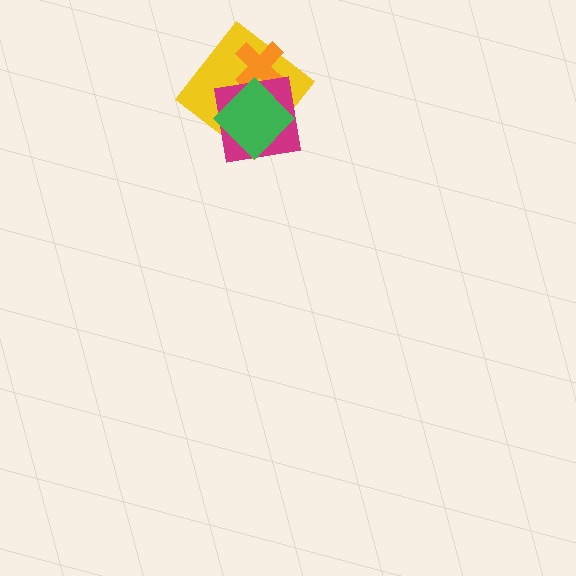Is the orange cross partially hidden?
Yes, it is partially covered by another shape.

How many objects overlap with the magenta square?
3 objects overlap with the magenta square.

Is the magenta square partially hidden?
Yes, it is partially covered by another shape.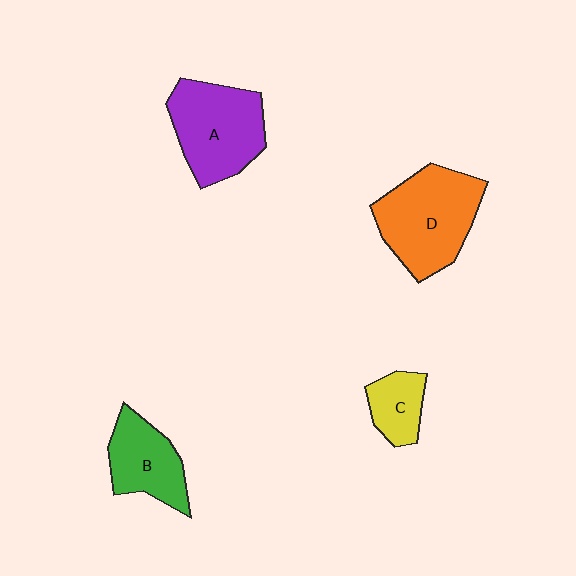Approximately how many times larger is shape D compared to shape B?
Approximately 1.6 times.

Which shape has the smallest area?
Shape C (yellow).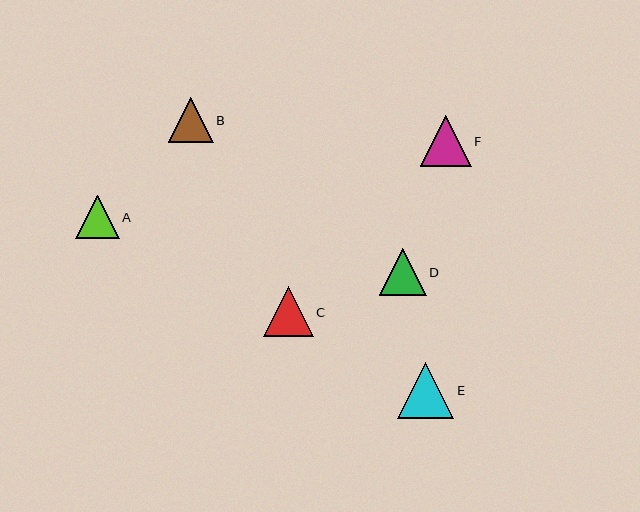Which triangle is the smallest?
Triangle A is the smallest with a size of approximately 44 pixels.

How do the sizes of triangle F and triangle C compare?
Triangle F and triangle C are approximately the same size.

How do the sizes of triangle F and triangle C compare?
Triangle F and triangle C are approximately the same size.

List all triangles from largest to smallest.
From largest to smallest: E, F, C, D, B, A.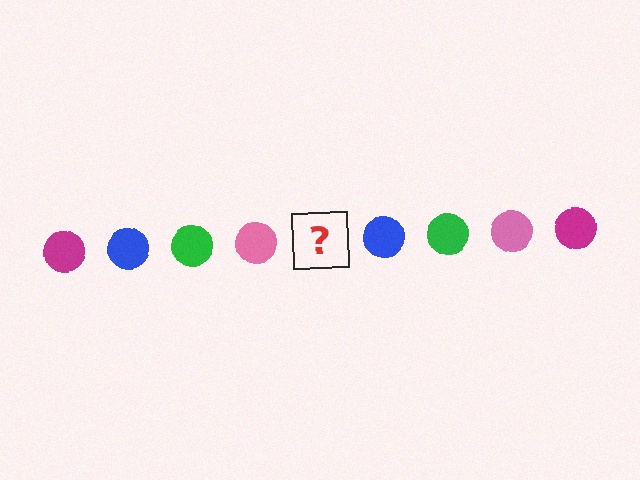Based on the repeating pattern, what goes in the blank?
The blank should be a magenta circle.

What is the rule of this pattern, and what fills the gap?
The rule is that the pattern cycles through magenta, blue, green, pink circles. The gap should be filled with a magenta circle.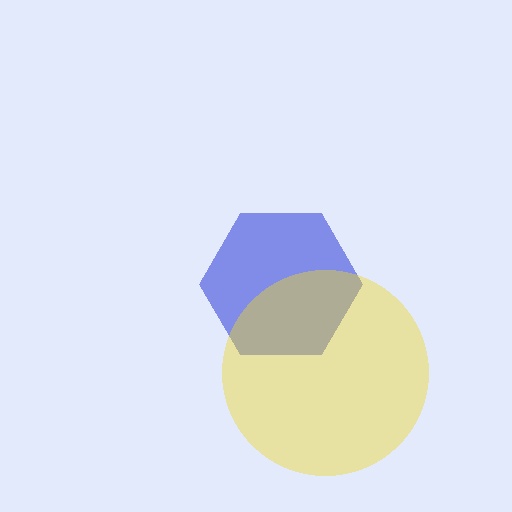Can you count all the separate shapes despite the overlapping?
Yes, there are 2 separate shapes.